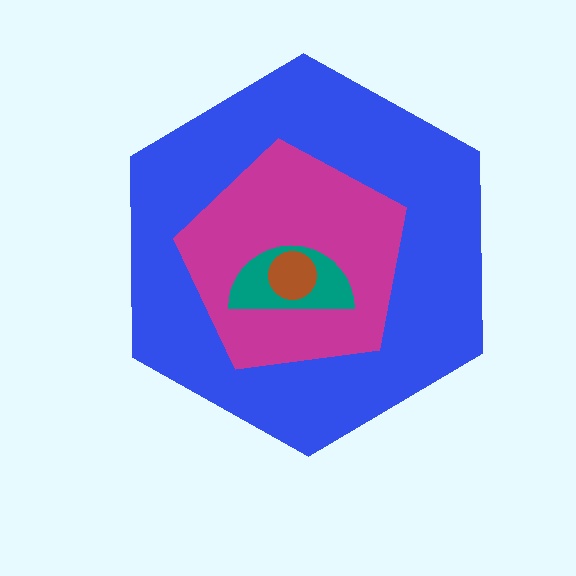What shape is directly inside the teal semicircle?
The brown circle.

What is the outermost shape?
The blue hexagon.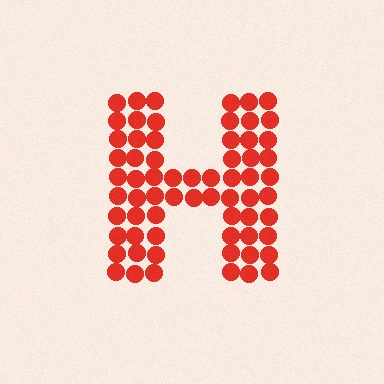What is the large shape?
The large shape is the letter H.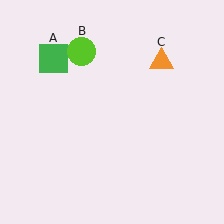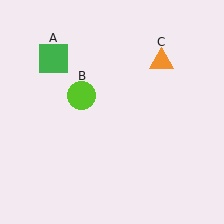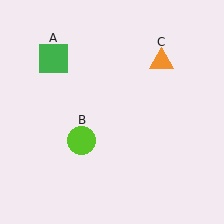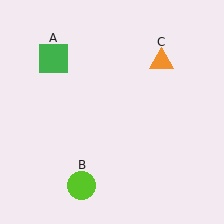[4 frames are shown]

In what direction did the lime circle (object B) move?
The lime circle (object B) moved down.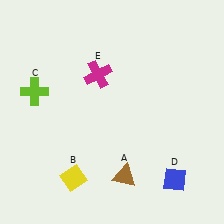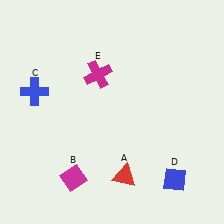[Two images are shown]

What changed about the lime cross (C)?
In Image 1, C is lime. In Image 2, it changed to blue.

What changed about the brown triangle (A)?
In Image 1, A is brown. In Image 2, it changed to red.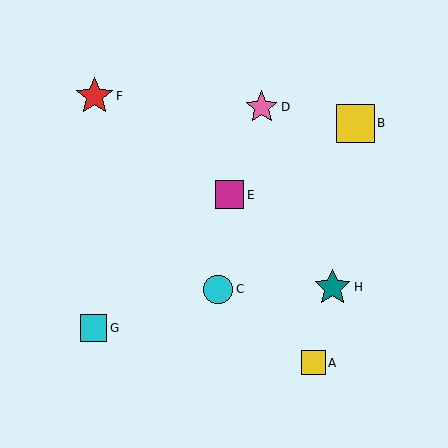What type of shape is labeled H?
Shape H is a teal star.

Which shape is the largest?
The yellow square (labeled B) is the largest.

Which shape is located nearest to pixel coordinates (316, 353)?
The yellow square (labeled A) at (314, 363) is nearest to that location.